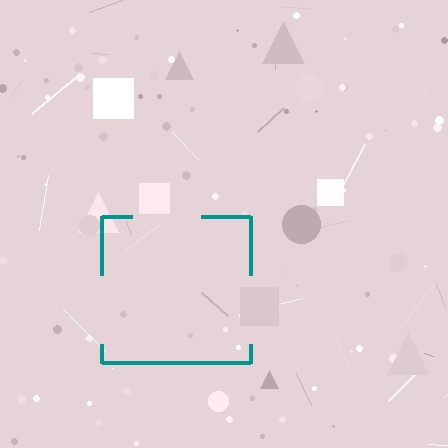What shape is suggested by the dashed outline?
The dashed outline suggests a square.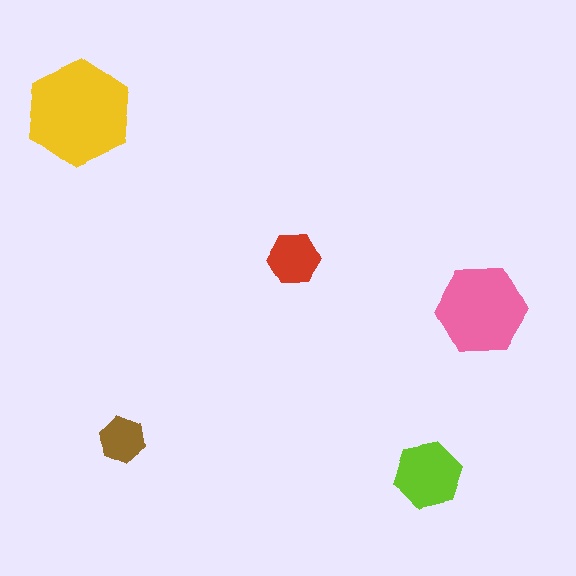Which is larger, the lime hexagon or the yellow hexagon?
The yellow one.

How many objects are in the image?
There are 5 objects in the image.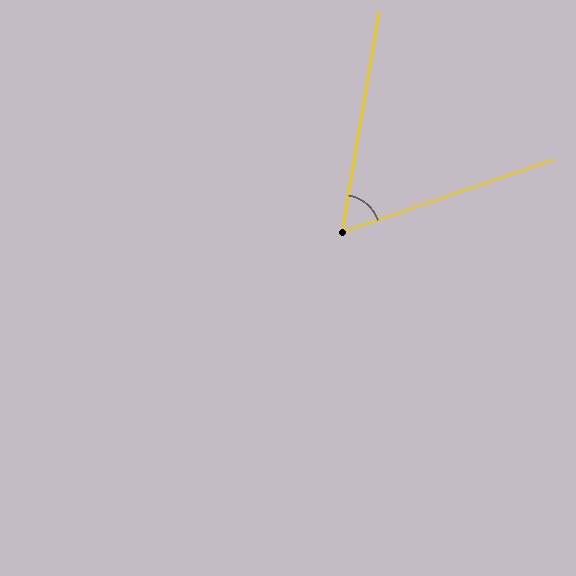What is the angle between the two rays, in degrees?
Approximately 61 degrees.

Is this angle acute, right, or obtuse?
It is acute.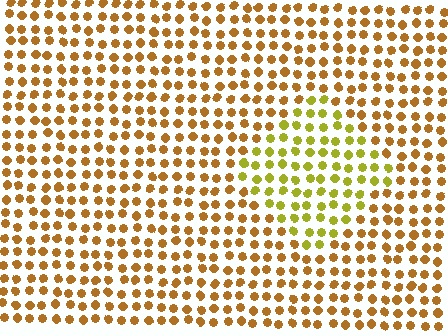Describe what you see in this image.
The image is filled with small brown elements in a uniform arrangement. A diamond-shaped region is visible where the elements are tinted to a slightly different hue, forming a subtle color boundary.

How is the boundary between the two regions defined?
The boundary is defined purely by a slight shift in hue (about 34 degrees). Spacing, size, and orientation are identical on both sides.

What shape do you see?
I see a diamond.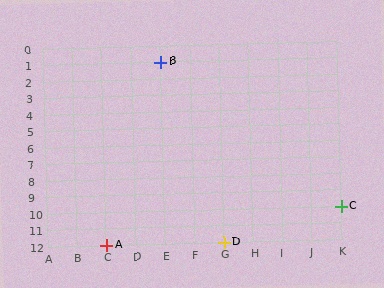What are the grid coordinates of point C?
Point C is at grid coordinates (K, 10).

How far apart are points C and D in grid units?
Points C and D are 4 columns and 2 rows apart (about 4.5 grid units diagonally).